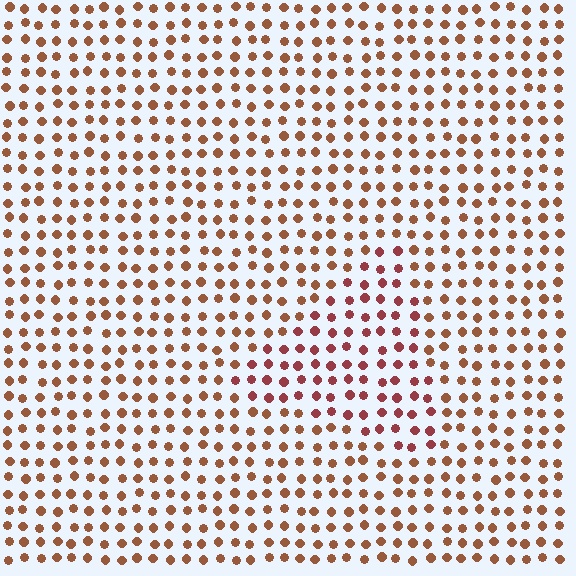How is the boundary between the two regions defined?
The boundary is defined purely by a slight shift in hue (about 27 degrees). Spacing, size, and orientation are identical on both sides.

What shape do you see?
I see a triangle.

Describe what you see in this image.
The image is filled with small brown elements in a uniform arrangement. A triangle-shaped region is visible where the elements are tinted to a slightly different hue, forming a subtle color boundary.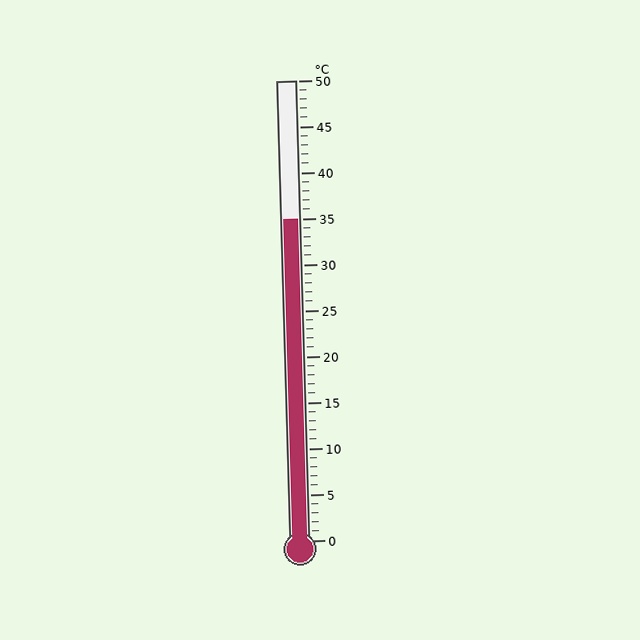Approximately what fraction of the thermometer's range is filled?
The thermometer is filled to approximately 70% of its range.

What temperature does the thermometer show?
The thermometer shows approximately 35°C.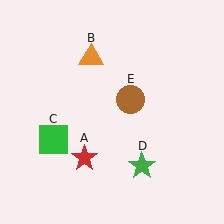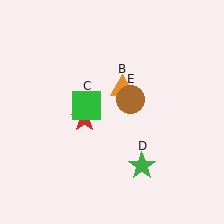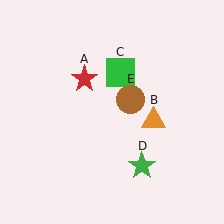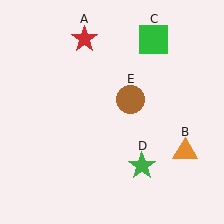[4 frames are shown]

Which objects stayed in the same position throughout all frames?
Green star (object D) and brown circle (object E) remained stationary.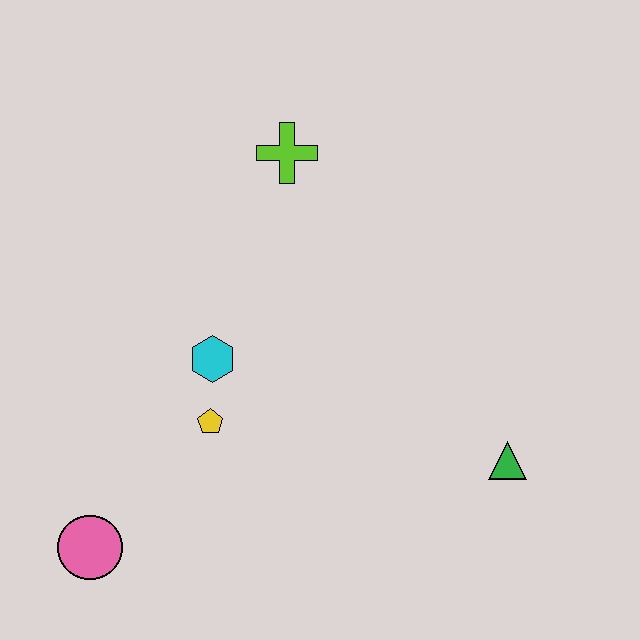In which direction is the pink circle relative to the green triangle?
The pink circle is to the left of the green triangle.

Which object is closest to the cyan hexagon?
The yellow pentagon is closest to the cyan hexagon.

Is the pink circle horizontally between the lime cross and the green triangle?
No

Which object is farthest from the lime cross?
The pink circle is farthest from the lime cross.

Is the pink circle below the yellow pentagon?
Yes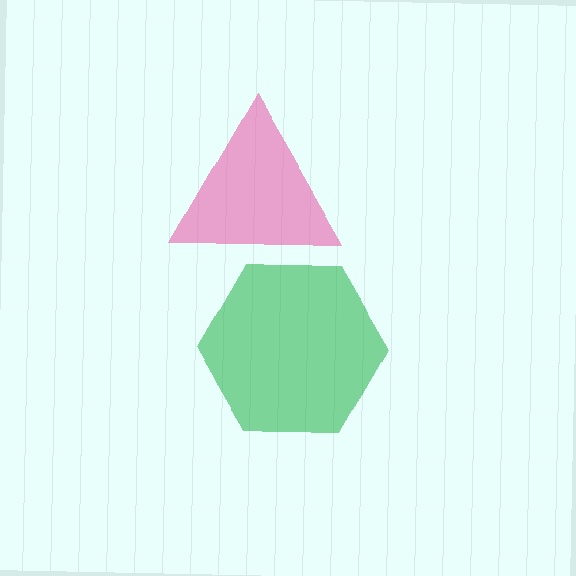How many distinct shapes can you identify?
There are 2 distinct shapes: a pink triangle, a green hexagon.